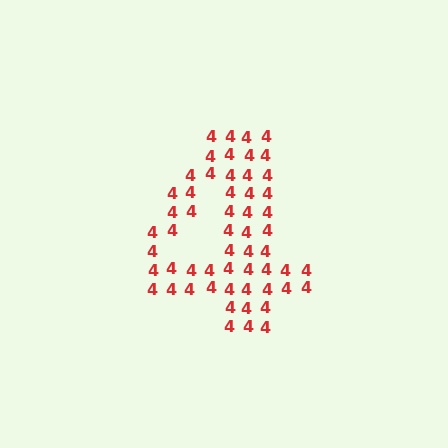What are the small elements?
The small elements are digit 4's.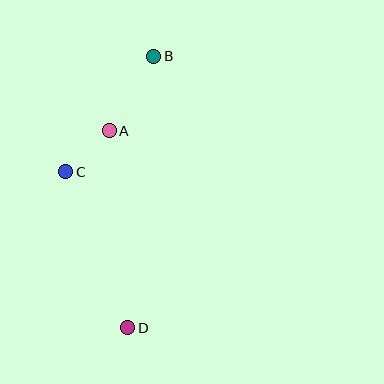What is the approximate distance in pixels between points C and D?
The distance between C and D is approximately 168 pixels.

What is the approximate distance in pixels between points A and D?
The distance between A and D is approximately 198 pixels.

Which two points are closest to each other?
Points A and C are closest to each other.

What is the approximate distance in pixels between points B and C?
The distance between B and C is approximately 145 pixels.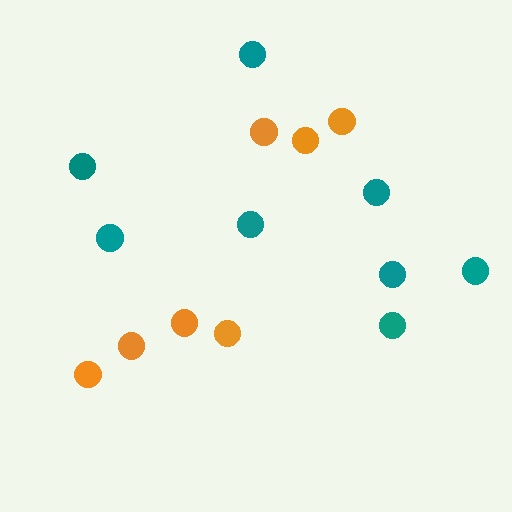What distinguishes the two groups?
There are 2 groups: one group of orange circles (7) and one group of teal circles (8).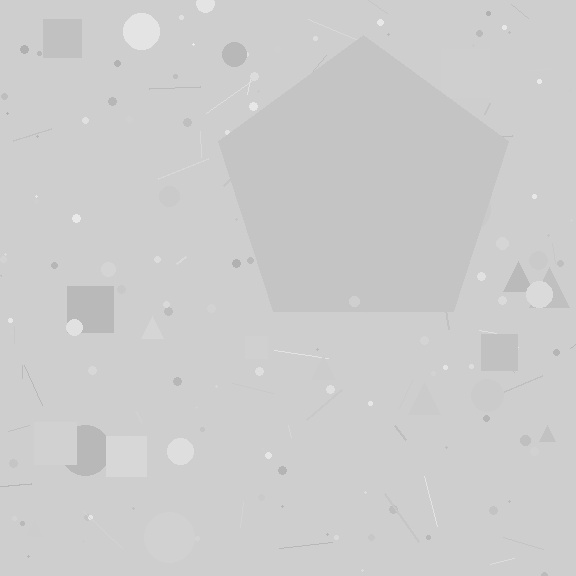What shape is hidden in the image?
A pentagon is hidden in the image.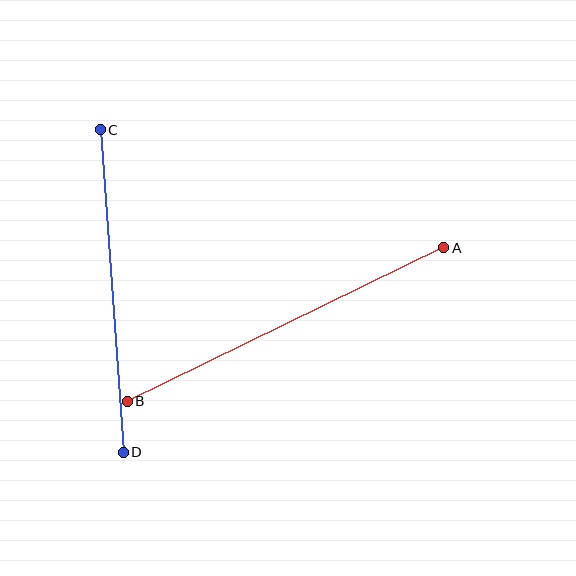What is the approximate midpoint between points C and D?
The midpoint is at approximately (112, 291) pixels.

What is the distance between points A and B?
The distance is approximately 352 pixels.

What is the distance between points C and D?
The distance is approximately 324 pixels.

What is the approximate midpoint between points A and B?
The midpoint is at approximately (286, 324) pixels.